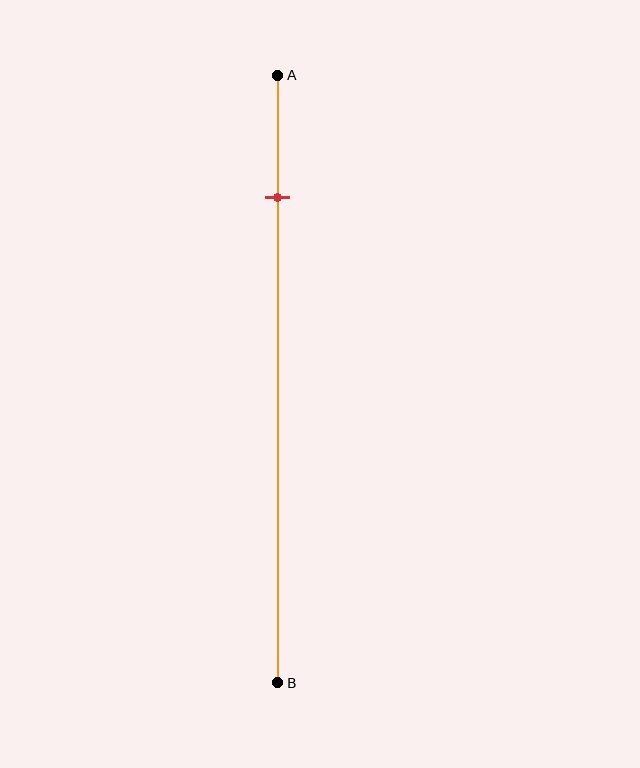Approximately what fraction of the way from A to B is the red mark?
The red mark is approximately 20% of the way from A to B.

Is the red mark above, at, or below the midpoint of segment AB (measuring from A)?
The red mark is above the midpoint of segment AB.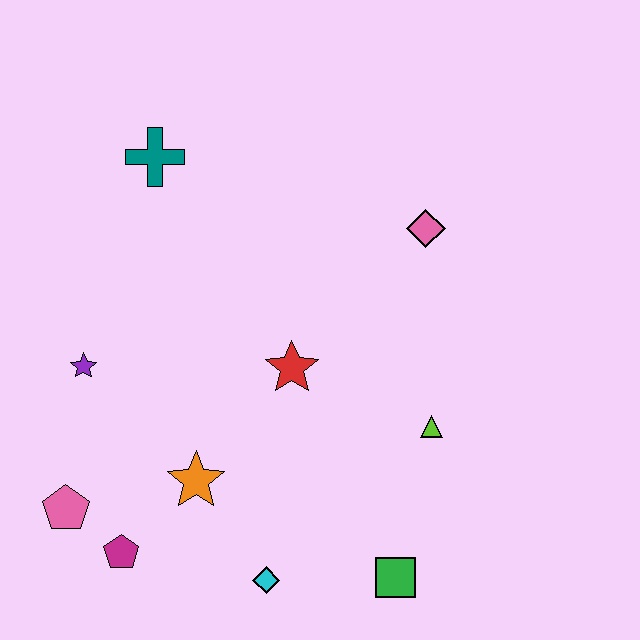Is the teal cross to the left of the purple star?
No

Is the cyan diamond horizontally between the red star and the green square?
No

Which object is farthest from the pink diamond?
The pink pentagon is farthest from the pink diamond.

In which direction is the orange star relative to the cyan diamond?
The orange star is above the cyan diamond.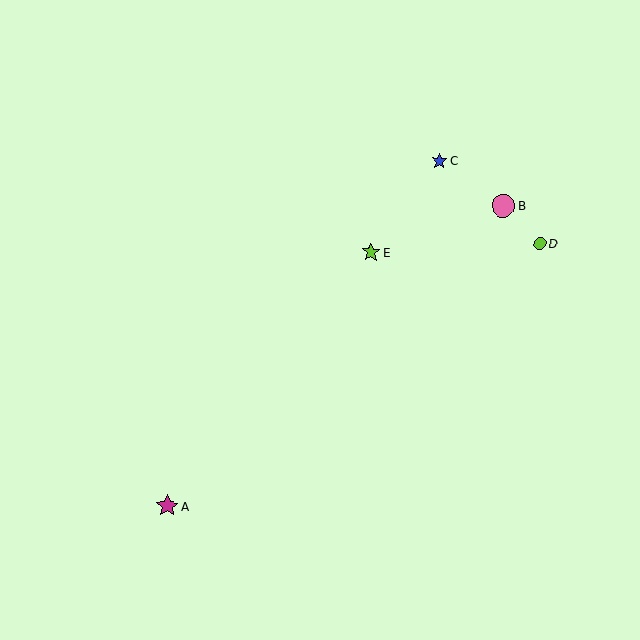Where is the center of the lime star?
The center of the lime star is at (371, 252).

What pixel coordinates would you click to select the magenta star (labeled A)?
Click at (167, 506) to select the magenta star A.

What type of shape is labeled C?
Shape C is a blue star.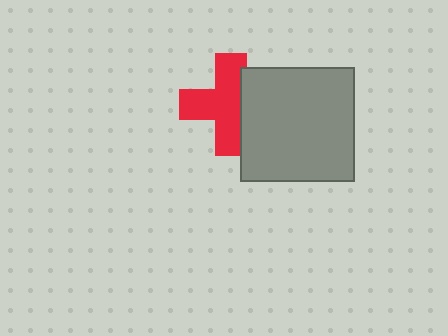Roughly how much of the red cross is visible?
Most of it is visible (roughly 67%).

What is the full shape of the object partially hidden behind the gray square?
The partially hidden object is a red cross.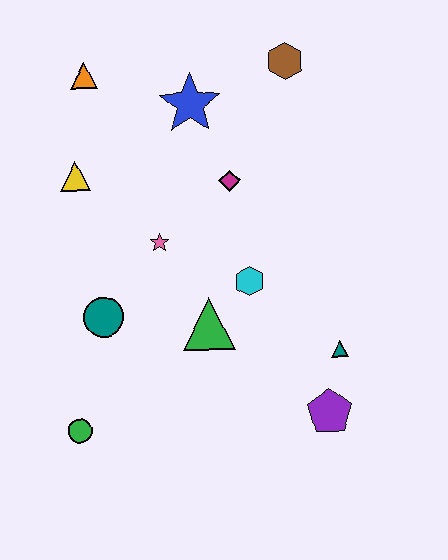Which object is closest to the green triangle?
The cyan hexagon is closest to the green triangle.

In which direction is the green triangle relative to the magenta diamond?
The green triangle is below the magenta diamond.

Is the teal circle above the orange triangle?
No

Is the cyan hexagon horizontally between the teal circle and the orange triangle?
No